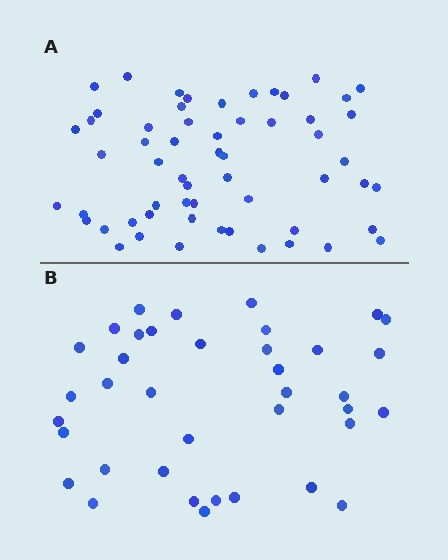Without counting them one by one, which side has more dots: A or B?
Region A (the top region) has more dots.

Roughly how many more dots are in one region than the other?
Region A has approximately 20 more dots than region B.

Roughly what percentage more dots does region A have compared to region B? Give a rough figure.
About 55% more.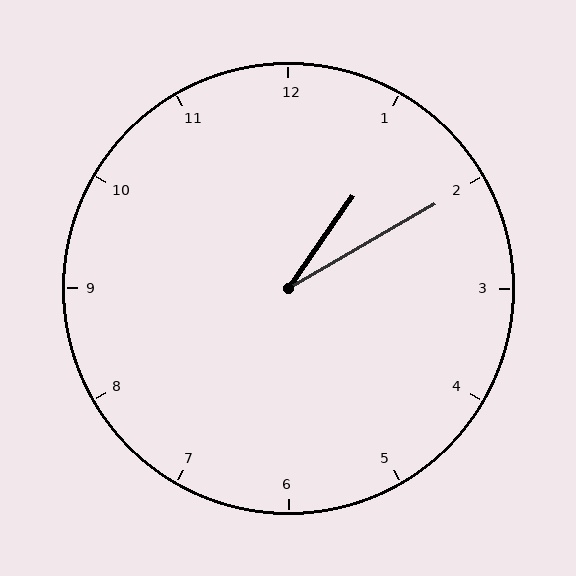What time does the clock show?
1:10.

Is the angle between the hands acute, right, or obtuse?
It is acute.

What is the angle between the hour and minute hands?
Approximately 25 degrees.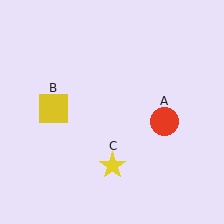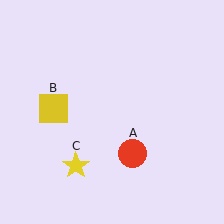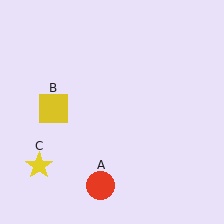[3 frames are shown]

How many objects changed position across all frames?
2 objects changed position: red circle (object A), yellow star (object C).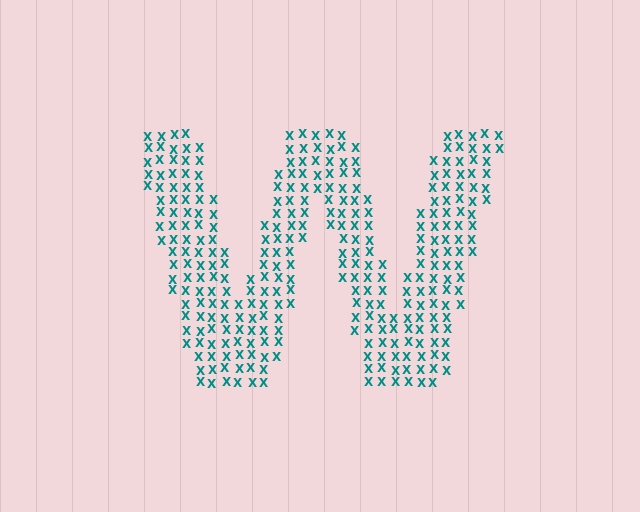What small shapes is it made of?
It is made of small letter X's.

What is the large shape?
The large shape is the letter W.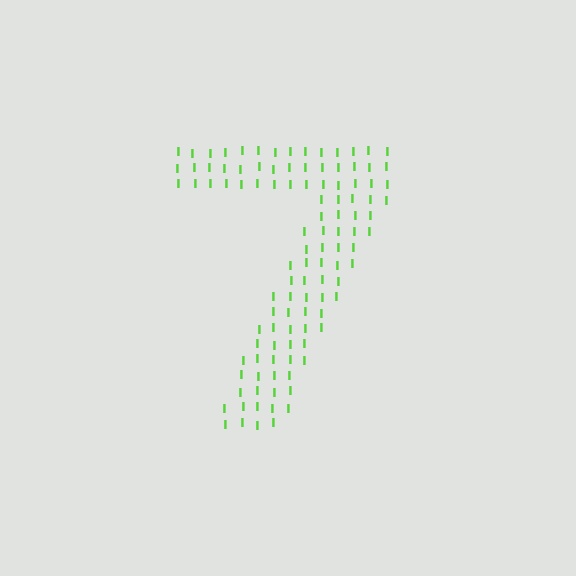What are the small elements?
The small elements are letter I's.